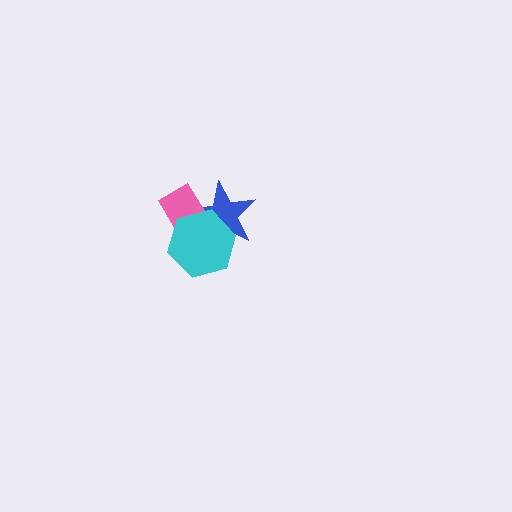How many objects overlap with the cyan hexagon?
2 objects overlap with the cyan hexagon.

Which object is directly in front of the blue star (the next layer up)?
The pink rectangle is directly in front of the blue star.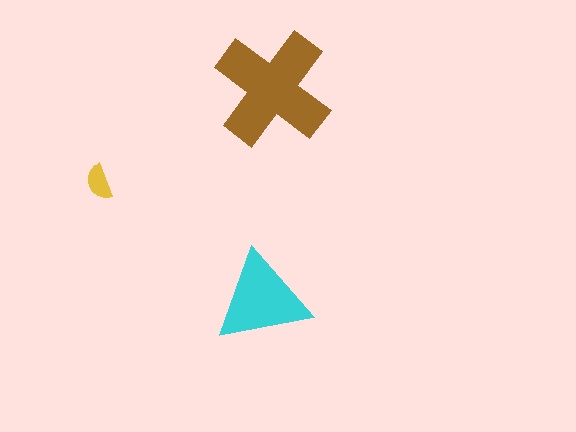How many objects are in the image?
There are 3 objects in the image.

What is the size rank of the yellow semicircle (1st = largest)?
3rd.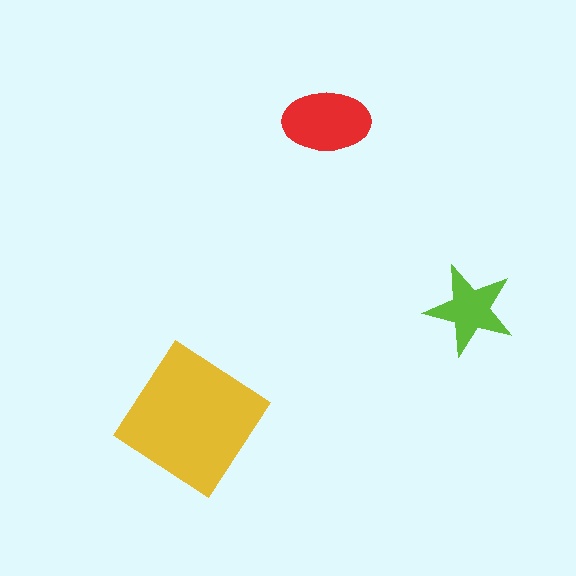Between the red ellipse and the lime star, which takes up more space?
The red ellipse.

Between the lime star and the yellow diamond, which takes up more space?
The yellow diamond.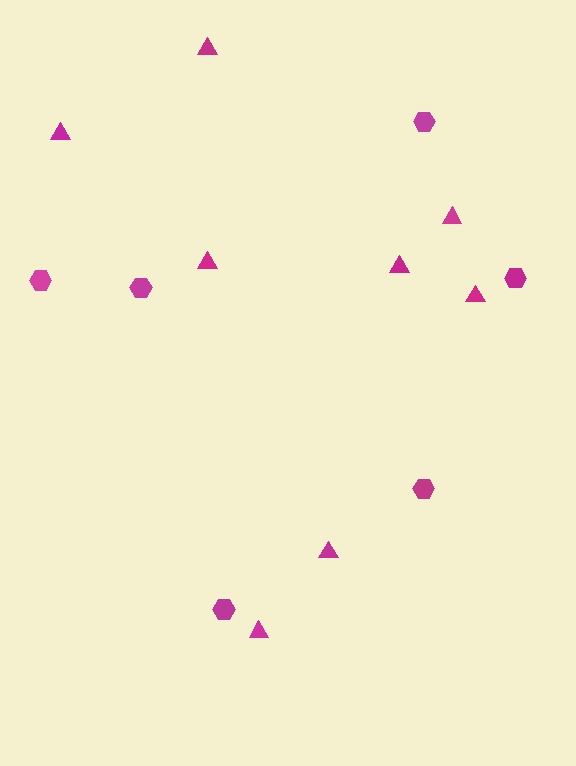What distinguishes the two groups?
There are 2 groups: one group of triangles (8) and one group of hexagons (6).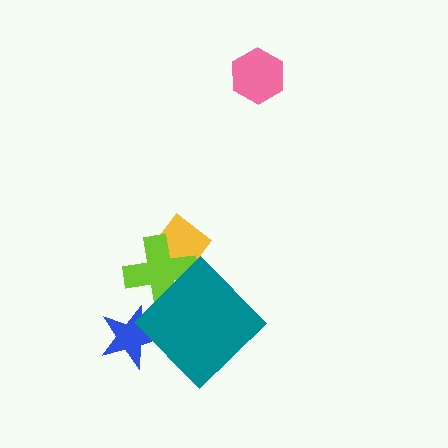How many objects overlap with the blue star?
1 object overlaps with the blue star.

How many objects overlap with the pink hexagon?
0 objects overlap with the pink hexagon.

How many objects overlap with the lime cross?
2 objects overlap with the lime cross.